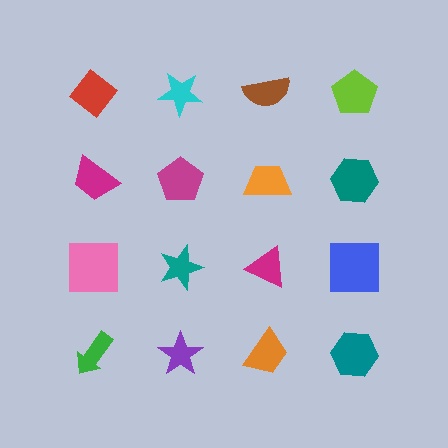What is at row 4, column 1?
A green arrow.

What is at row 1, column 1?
A red diamond.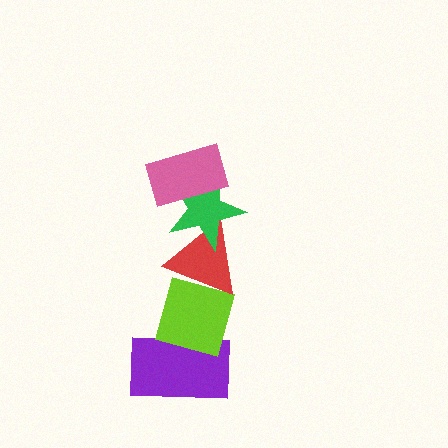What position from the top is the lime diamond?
The lime diamond is 4th from the top.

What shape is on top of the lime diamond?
The red triangle is on top of the lime diamond.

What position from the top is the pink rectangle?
The pink rectangle is 1st from the top.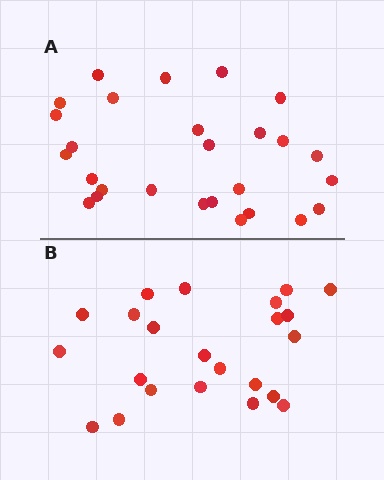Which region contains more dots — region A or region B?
Region A (the top region) has more dots.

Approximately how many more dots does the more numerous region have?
Region A has about 4 more dots than region B.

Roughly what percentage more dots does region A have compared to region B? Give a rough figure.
About 15% more.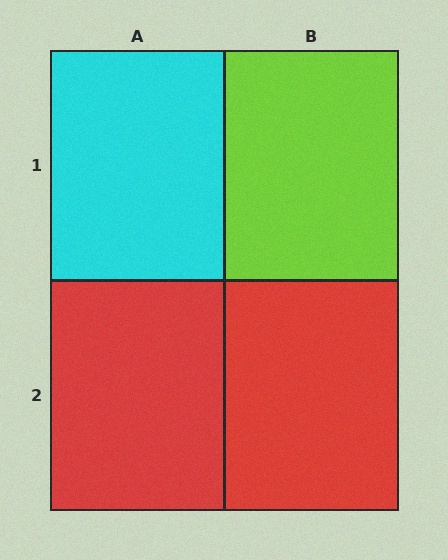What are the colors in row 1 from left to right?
Cyan, lime.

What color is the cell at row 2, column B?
Red.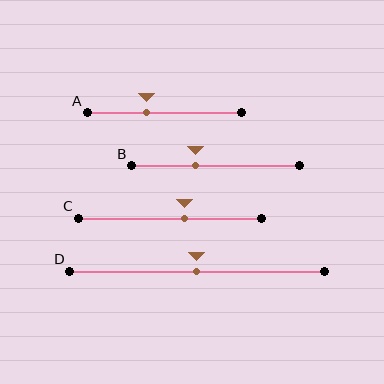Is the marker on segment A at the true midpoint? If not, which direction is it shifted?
No, the marker on segment A is shifted to the left by about 12% of the segment length.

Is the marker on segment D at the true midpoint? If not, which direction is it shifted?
Yes, the marker on segment D is at the true midpoint.